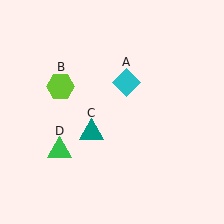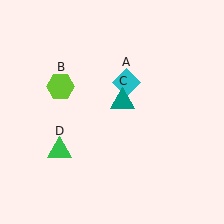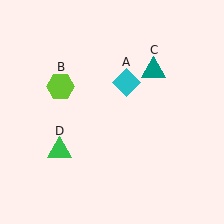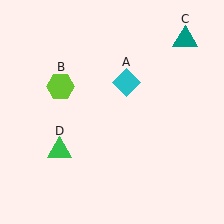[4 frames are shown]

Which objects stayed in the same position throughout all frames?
Cyan diamond (object A) and lime hexagon (object B) and green triangle (object D) remained stationary.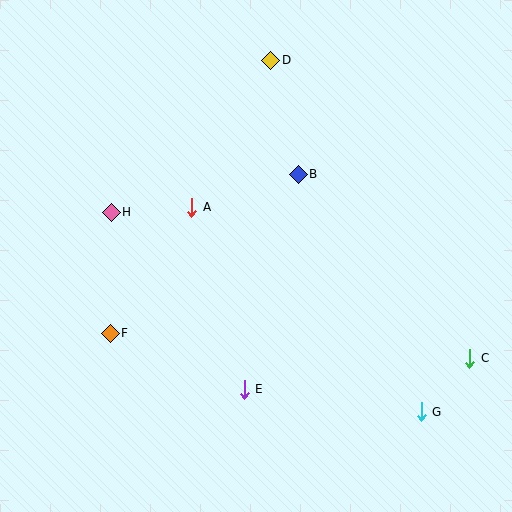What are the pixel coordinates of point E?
Point E is at (244, 389).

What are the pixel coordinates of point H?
Point H is at (111, 212).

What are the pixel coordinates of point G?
Point G is at (421, 412).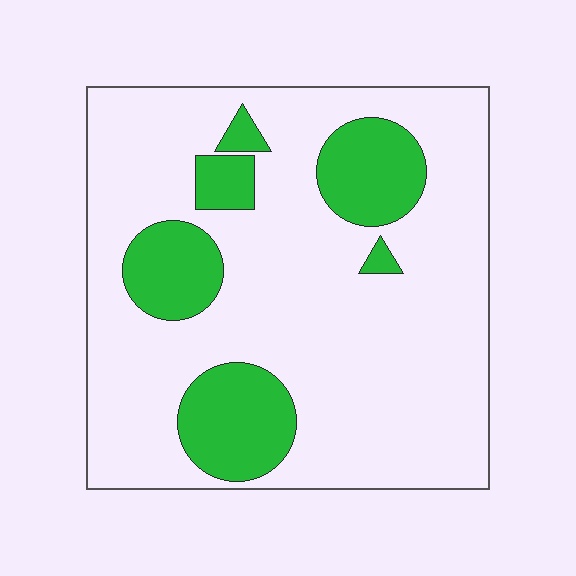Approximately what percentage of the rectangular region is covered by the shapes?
Approximately 20%.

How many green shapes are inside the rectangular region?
6.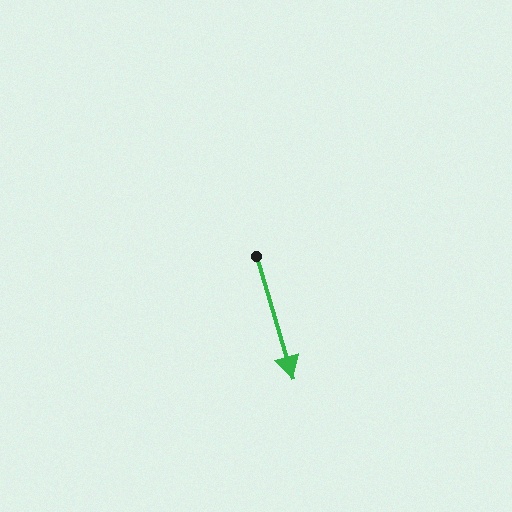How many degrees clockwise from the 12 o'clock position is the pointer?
Approximately 163 degrees.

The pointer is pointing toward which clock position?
Roughly 5 o'clock.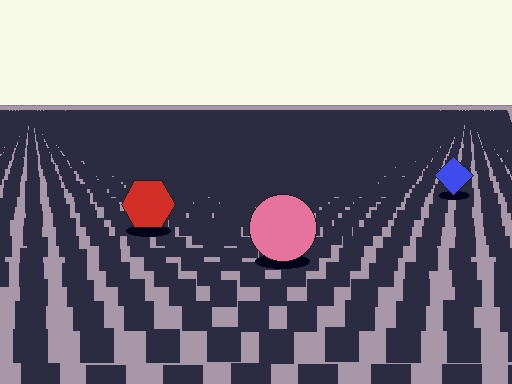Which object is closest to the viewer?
The pink circle is closest. The texture marks near it are larger and more spread out.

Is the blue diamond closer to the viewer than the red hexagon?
No. The red hexagon is closer — you can tell from the texture gradient: the ground texture is coarser near it.